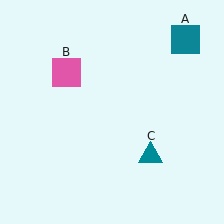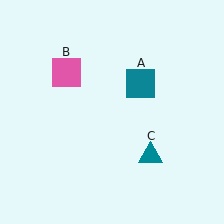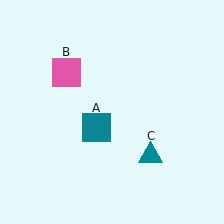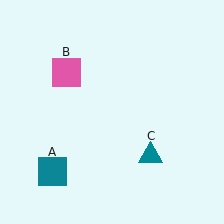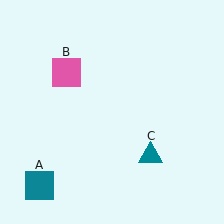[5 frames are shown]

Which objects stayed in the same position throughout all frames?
Pink square (object B) and teal triangle (object C) remained stationary.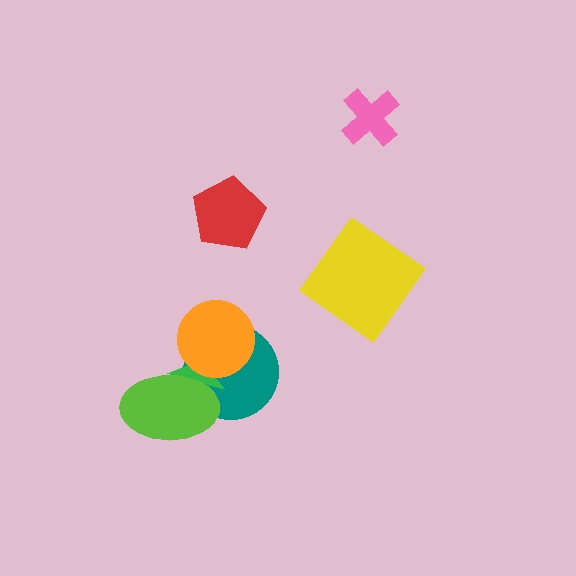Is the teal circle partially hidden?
Yes, it is partially covered by another shape.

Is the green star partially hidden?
Yes, it is partially covered by another shape.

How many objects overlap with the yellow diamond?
0 objects overlap with the yellow diamond.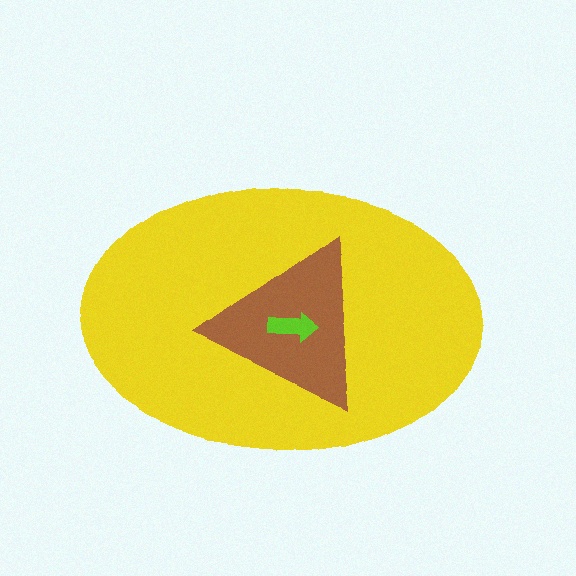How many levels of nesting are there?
3.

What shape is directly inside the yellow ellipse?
The brown triangle.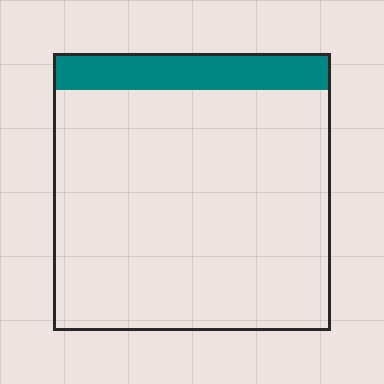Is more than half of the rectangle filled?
No.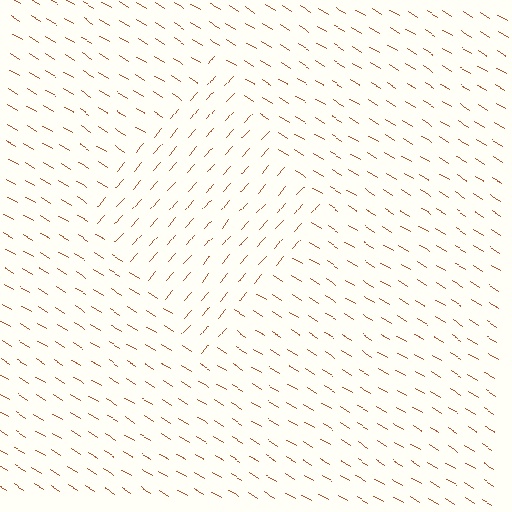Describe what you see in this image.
The image is filled with small brown line segments. A diamond region in the image has lines oriented differently from the surrounding lines, creating a visible texture boundary.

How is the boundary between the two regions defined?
The boundary is defined purely by a change in line orientation (approximately 80 degrees difference). All lines are the same color and thickness.